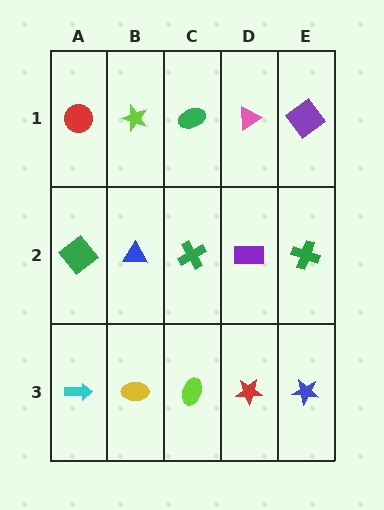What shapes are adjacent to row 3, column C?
A green cross (row 2, column C), a yellow ellipse (row 3, column B), a red star (row 3, column D).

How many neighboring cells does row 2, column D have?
4.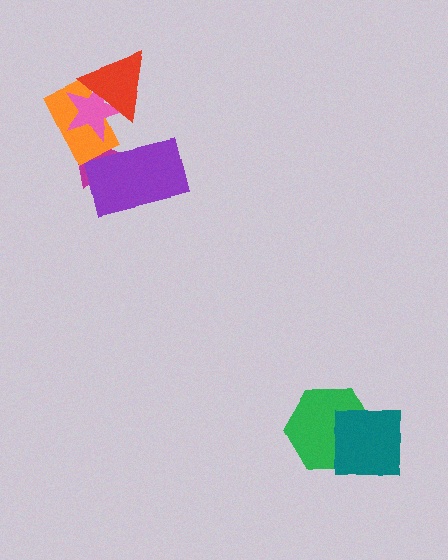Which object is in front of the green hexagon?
The teal square is in front of the green hexagon.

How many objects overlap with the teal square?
1 object overlaps with the teal square.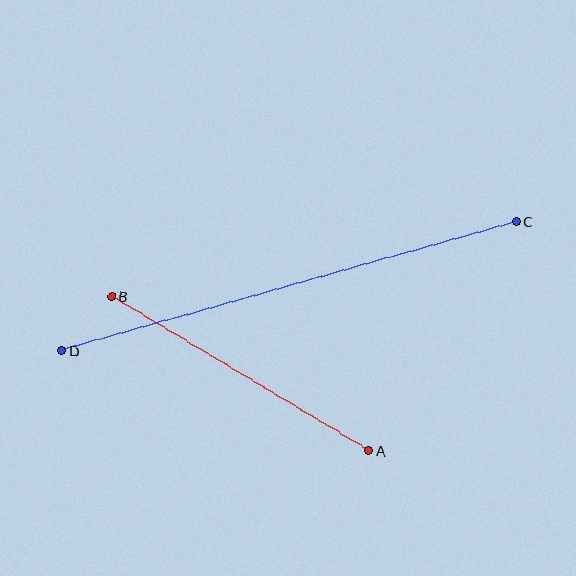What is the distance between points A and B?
The distance is approximately 299 pixels.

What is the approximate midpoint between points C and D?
The midpoint is at approximately (289, 286) pixels.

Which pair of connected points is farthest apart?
Points C and D are farthest apart.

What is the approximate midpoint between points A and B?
The midpoint is at approximately (240, 373) pixels.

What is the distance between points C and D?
The distance is approximately 473 pixels.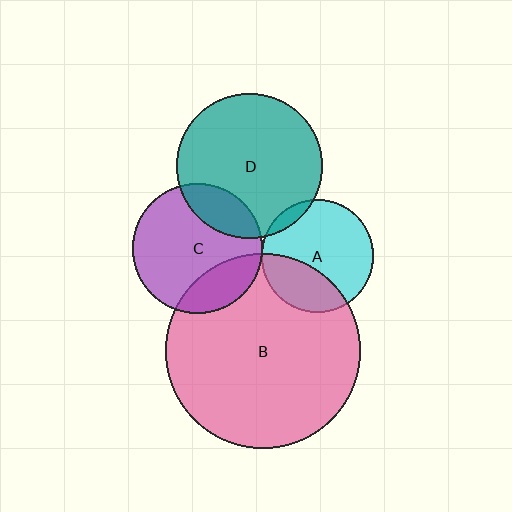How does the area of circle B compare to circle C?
Approximately 2.2 times.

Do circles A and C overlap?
Yes.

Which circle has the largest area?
Circle B (pink).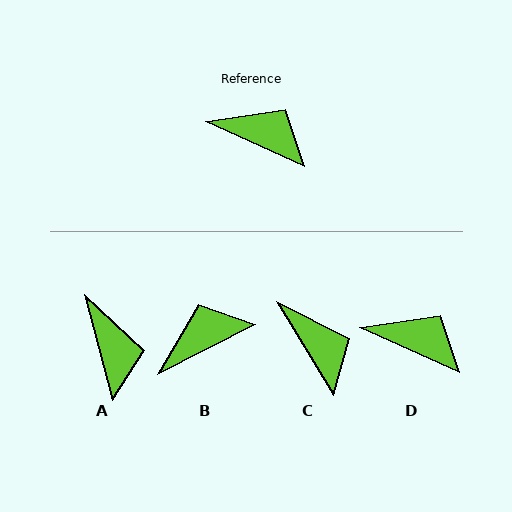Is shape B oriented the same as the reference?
No, it is off by about 52 degrees.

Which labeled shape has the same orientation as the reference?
D.